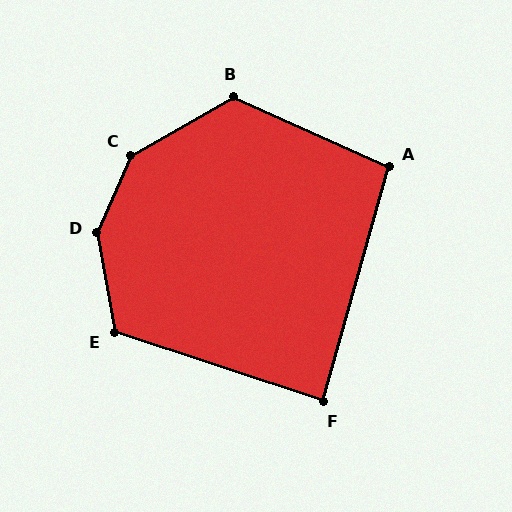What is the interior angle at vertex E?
Approximately 118 degrees (obtuse).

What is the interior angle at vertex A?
Approximately 98 degrees (obtuse).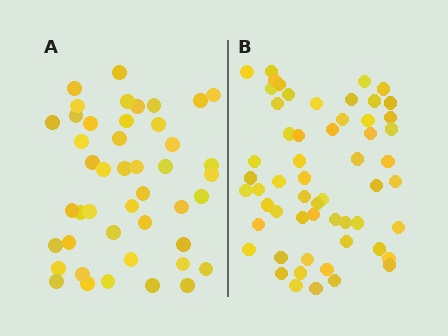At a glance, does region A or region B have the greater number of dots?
Region B (the right region) has more dots.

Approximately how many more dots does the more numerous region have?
Region B has roughly 12 or so more dots than region A.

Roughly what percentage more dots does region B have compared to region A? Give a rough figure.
About 25% more.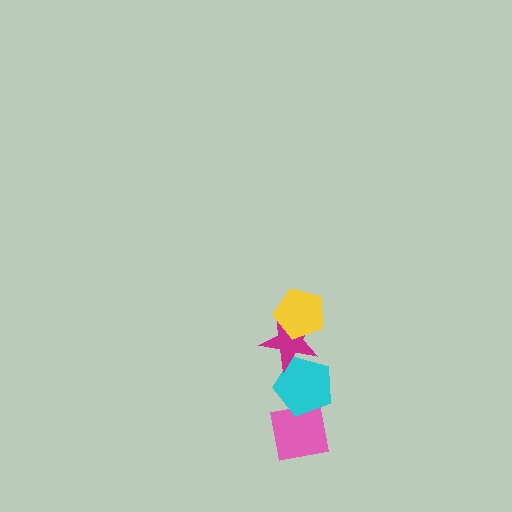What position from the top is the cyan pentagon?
The cyan pentagon is 3rd from the top.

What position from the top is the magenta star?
The magenta star is 2nd from the top.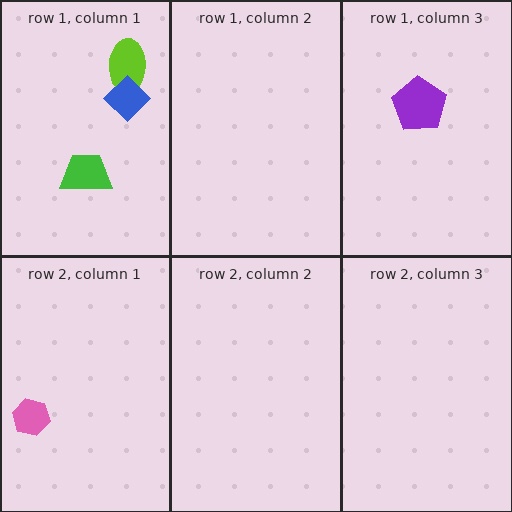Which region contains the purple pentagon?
The row 1, column 3 region.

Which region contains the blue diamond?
The row 1, column 1 region.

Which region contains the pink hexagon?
The row 2, column 1 region.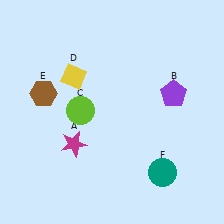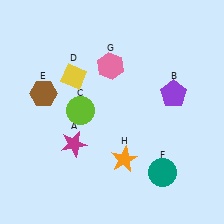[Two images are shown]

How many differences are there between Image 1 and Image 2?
There are 2 differences between the two images.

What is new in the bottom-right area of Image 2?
An orange star (H) was added in the bottom-right area of Image 2.